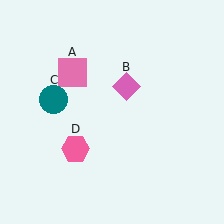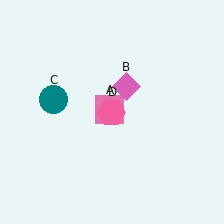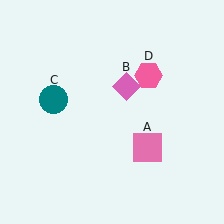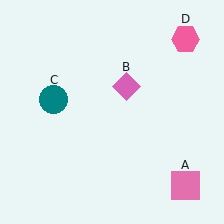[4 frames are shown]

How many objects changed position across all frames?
2 objects changed position: pink square (object A), pink hexagon (object D).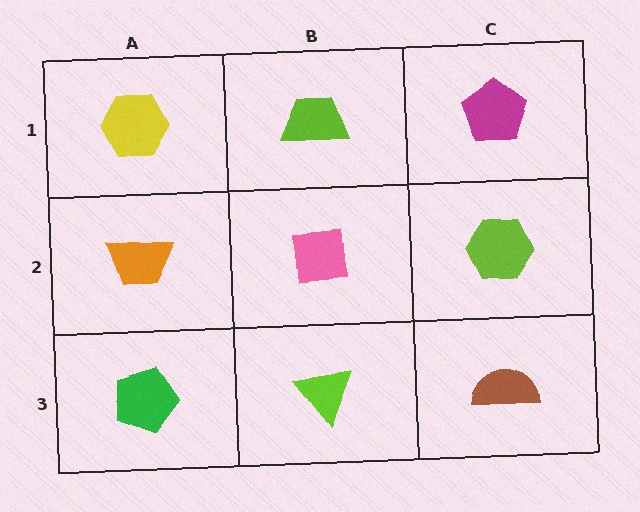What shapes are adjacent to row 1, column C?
A lime hexagon (row 2, column C), a lime trapezoid (row 1, column B).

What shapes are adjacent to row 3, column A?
An orange trapezoid (row 2, column A), a lime triangle (row 3, column B).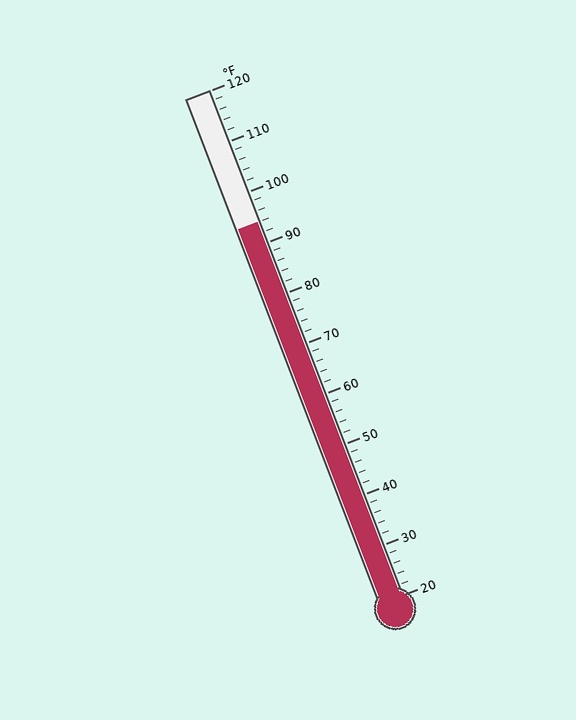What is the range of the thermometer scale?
The thermometer scale ranges from 20°F to 120°F.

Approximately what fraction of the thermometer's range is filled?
The thermometer is filled to approximately 75% of its range.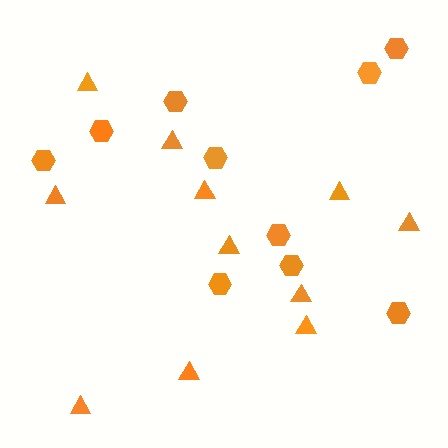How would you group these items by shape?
There are 2 groups: one group of hexagons (10) and one group of triangles (11).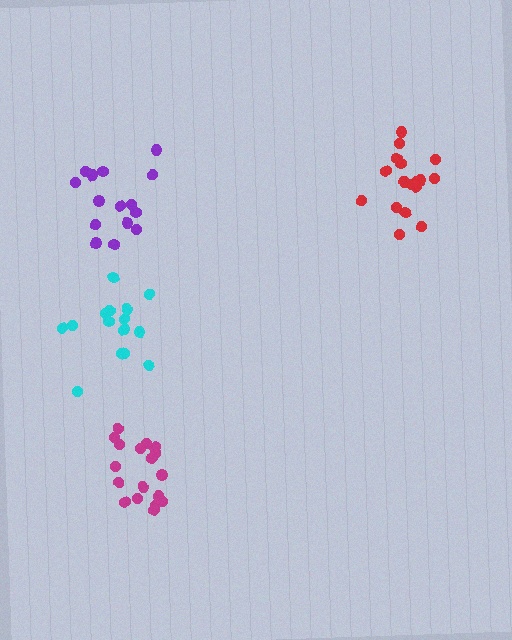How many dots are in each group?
Group 1: 15 dots, Group 2: 18 dots, Group 3: 18 dots, Group 4: 16 dots (67 total).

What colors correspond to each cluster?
The clusters are colored: purple, red, magenta, cyan.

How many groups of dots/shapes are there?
There are 4 groups.